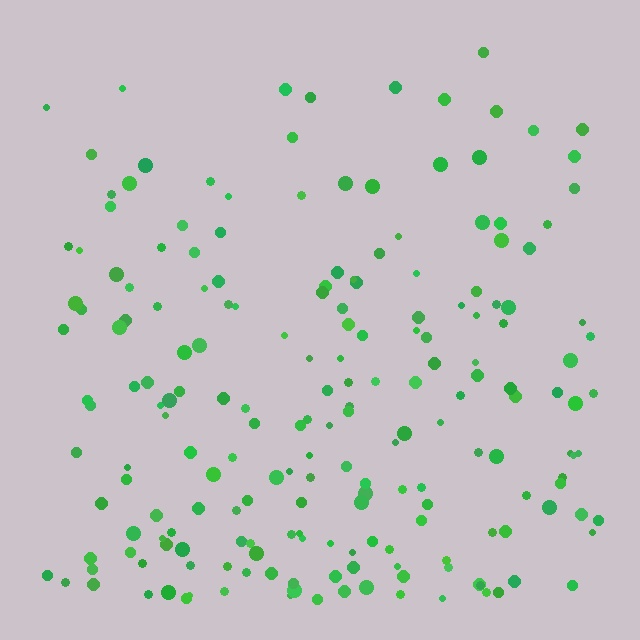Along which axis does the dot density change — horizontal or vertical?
Vertical.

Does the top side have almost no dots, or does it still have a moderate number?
Still a moderate number, just noticeably fewer than the bottom.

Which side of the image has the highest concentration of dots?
The bottom.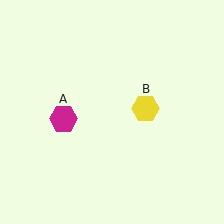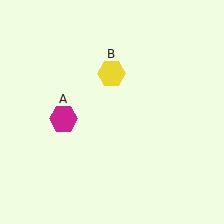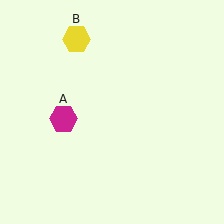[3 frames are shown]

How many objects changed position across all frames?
1 object changed position: yellow hexagon (object B).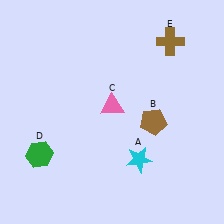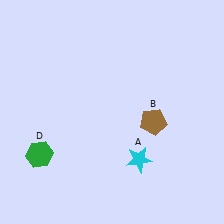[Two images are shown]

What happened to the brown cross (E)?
The brown cross (E) was removed in Image 2. It was in the top-right area of Image 1.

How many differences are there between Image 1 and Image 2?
There are 2 differences between the two images.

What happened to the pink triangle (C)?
The pink triangle (C) was removed in Image 2. It was in the top-right area of Image 1.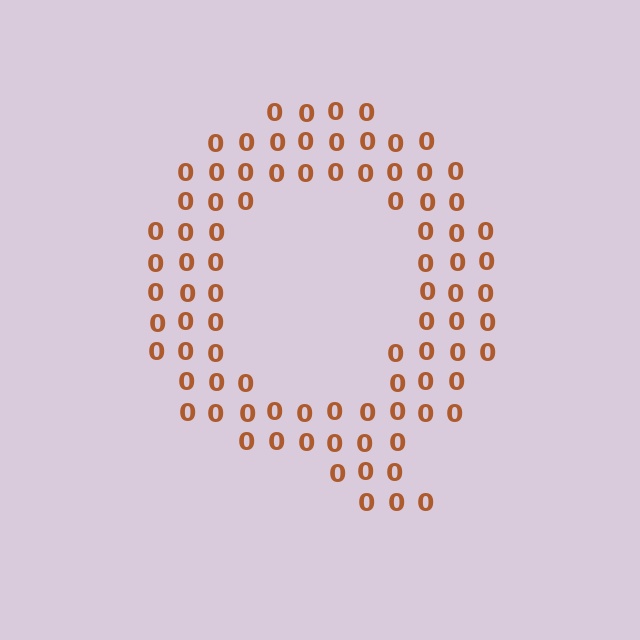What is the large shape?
The large shape is the letter Q.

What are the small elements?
The small elements are digit 0's.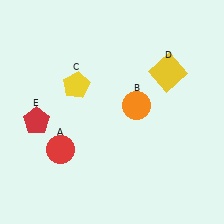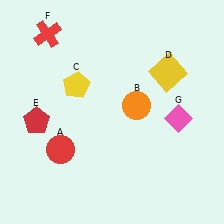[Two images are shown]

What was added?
A red cross (F), a pink diamond (G) were added in Image 2.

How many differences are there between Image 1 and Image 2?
There are 2 differences between the two images.